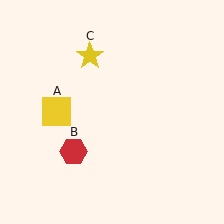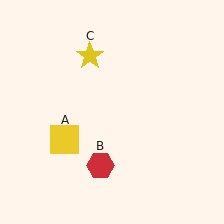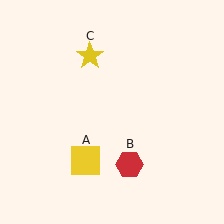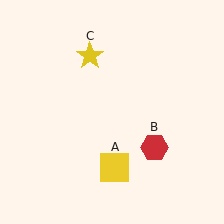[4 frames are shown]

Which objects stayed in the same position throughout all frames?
Yellow star (object C) remained stationary.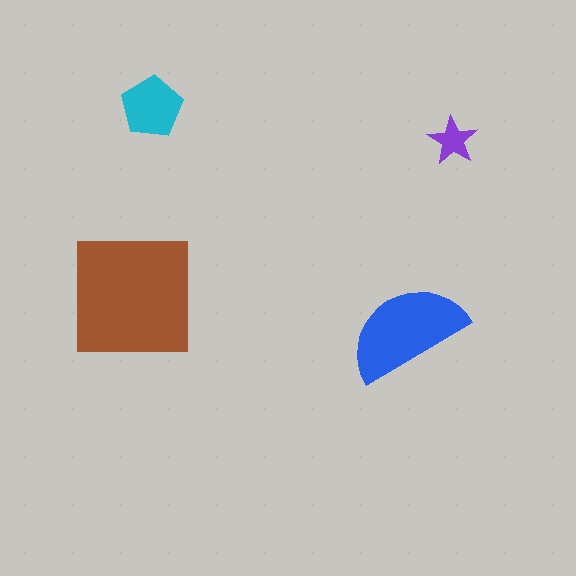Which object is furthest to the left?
The brown square is leftmost.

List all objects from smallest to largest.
The purple star, the cyan pentagon, the blue semicircle, the brown square.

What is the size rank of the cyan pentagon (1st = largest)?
3rd.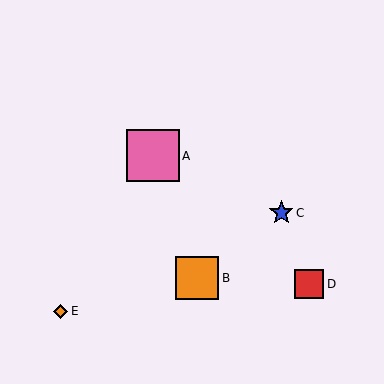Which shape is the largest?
The pink square (labeled A) is the largest.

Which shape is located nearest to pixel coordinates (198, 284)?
The orange square (labeled B) at (197, 278) is nearest to that location.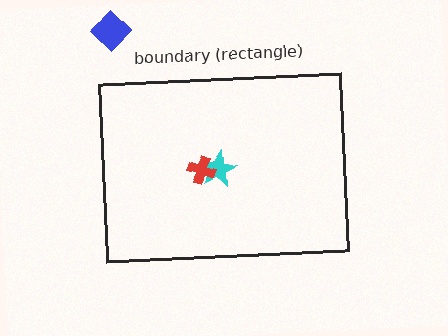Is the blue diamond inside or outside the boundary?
Outside.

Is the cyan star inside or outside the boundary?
Inside.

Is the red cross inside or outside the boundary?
Inside.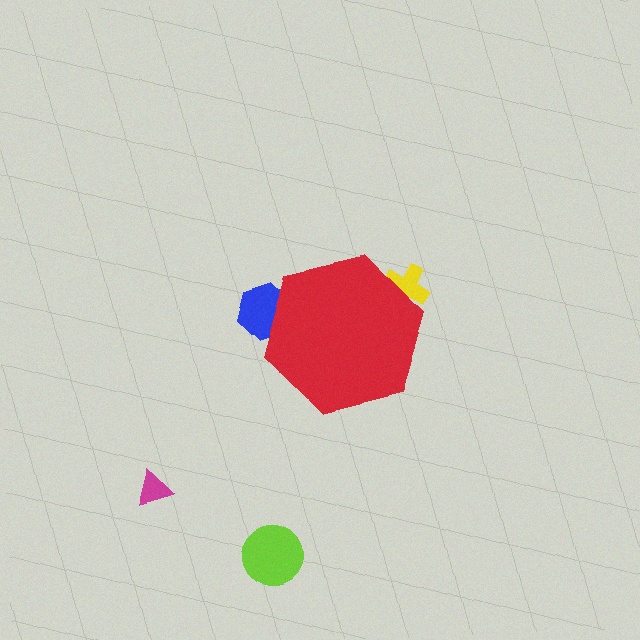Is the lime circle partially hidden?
No, the lime circle is fully visible.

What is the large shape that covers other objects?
A red hexagon.